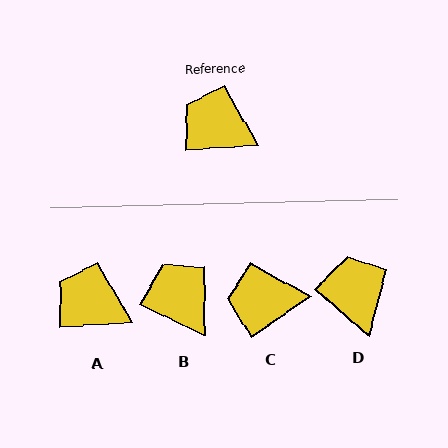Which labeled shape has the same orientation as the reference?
A.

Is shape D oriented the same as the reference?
No, it is off by about 45 degrees.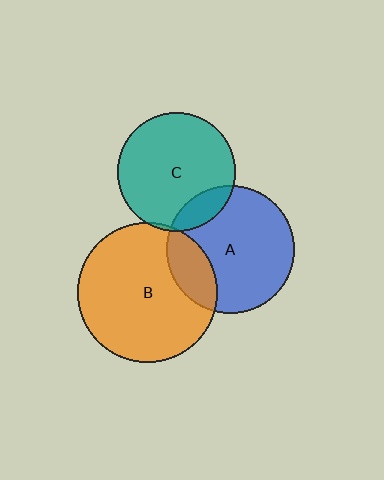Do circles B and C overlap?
Yes.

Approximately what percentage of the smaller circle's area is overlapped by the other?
Approximately 5%.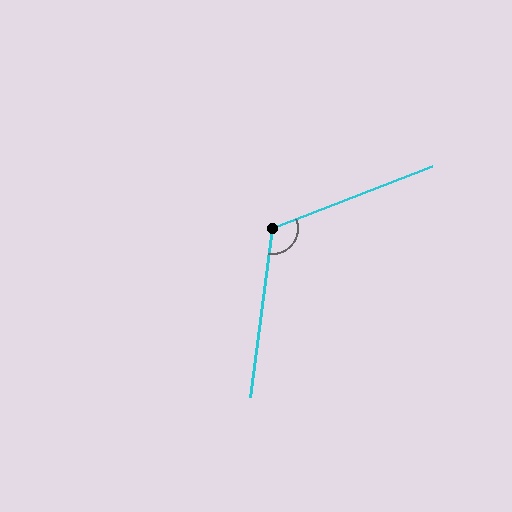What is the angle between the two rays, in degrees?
Approximately 119 degrees.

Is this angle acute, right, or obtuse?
It is obtuse.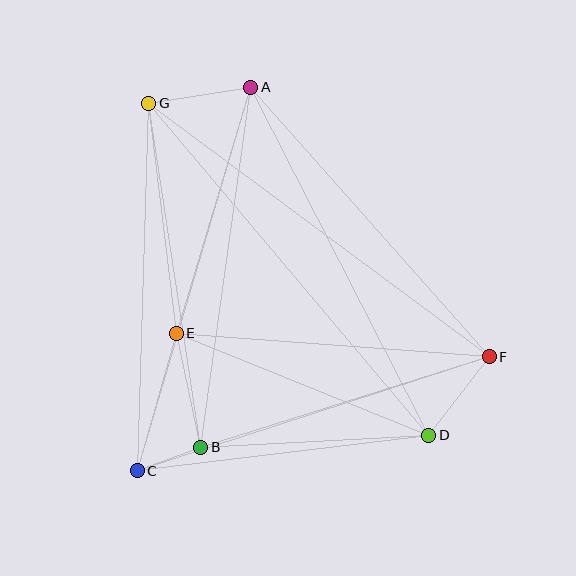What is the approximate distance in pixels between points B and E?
The distance between B and E is approximately 117 pixels.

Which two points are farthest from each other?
Points D and G are farthest from each other.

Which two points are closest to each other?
Points B and C are closest to each other.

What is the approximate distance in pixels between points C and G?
The distance between C and G is approximately 367 pixels.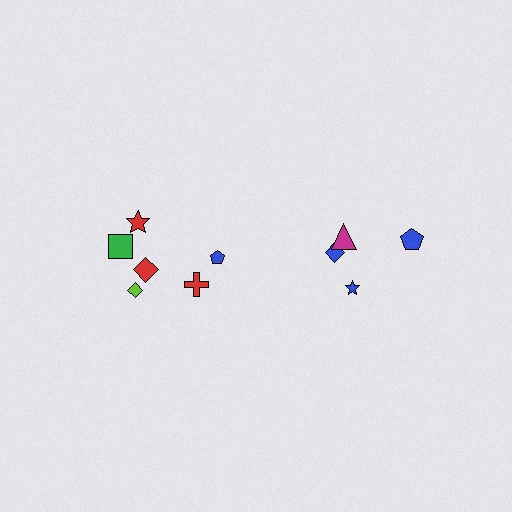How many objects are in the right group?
There are 4 objects.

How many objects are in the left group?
There are 6 objects.